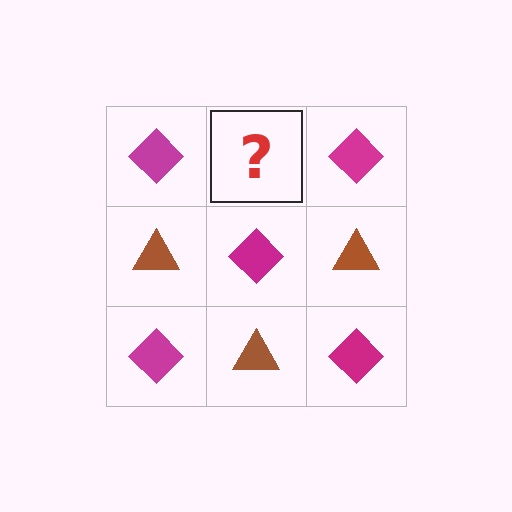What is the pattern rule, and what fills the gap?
The rule is that it alternates magenta diamond and brown triangle in a checkerboard pattern. The gap should be filled with a brown triangle.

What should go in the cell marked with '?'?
The missing cell should contain a brown triangle.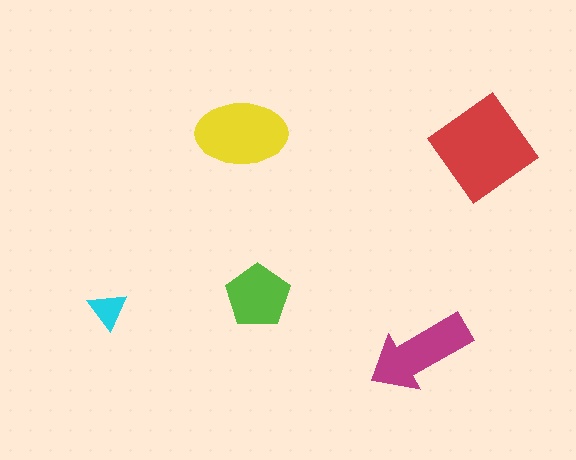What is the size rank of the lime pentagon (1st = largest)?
4th.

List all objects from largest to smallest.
The red diamond, the yellow ellipse, the magenta arrow, the lime pentagon, the cyan triangle.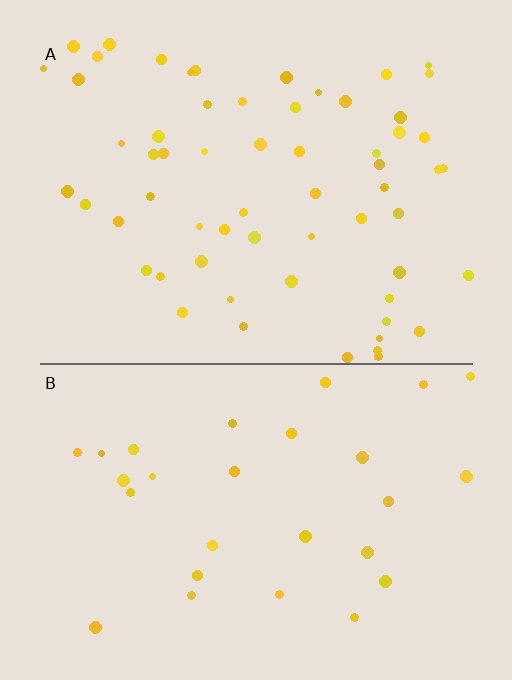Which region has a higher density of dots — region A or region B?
A (the top).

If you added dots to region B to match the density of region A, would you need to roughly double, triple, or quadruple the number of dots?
Approximately double.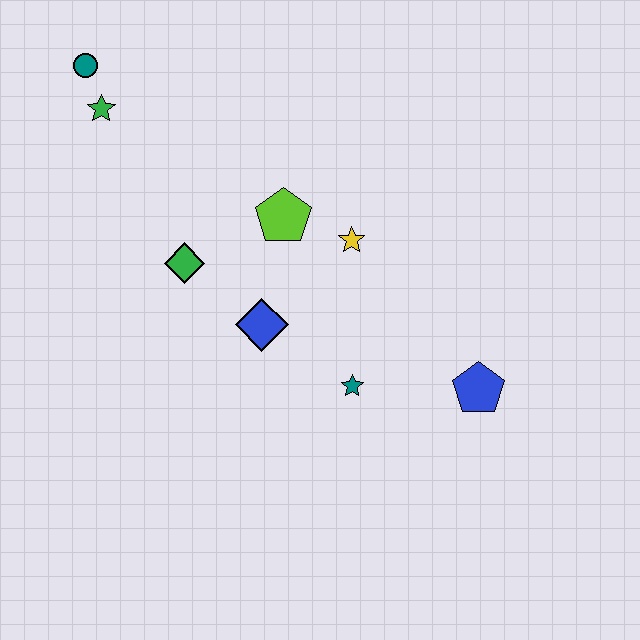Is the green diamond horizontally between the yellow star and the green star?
Yes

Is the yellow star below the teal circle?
Yes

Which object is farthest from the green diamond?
The blue pentagon is farthest from the green diamond.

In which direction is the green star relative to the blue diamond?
The green star is above the blue diamond.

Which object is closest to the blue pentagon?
The teal star is closest to the blue pentagon.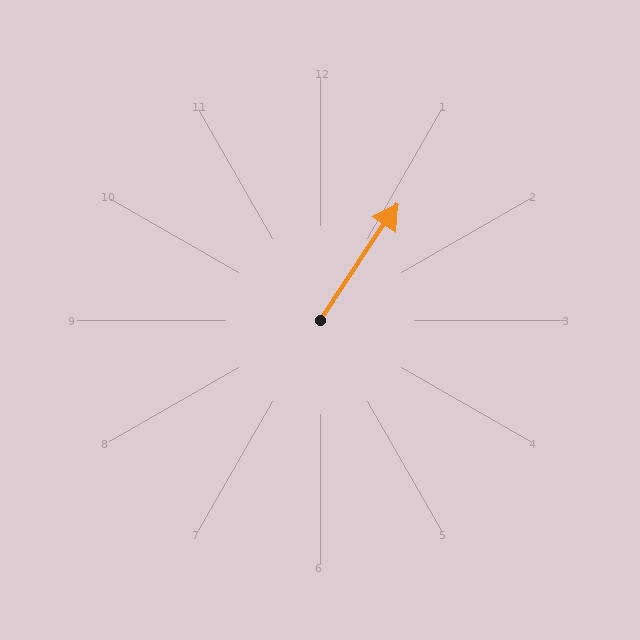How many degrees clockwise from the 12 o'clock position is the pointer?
Approximately 34 degrees.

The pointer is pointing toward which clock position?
Roughly 1 o'clock.